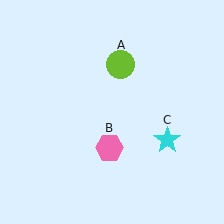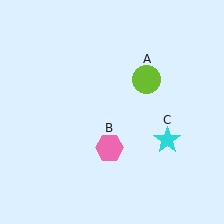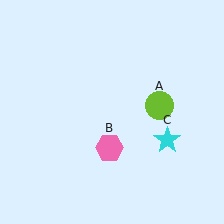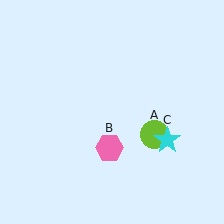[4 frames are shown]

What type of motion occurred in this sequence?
The lime circle (object A) rotated clockwise around the center of the scene.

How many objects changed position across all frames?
1 object changed position: lime circle (object A).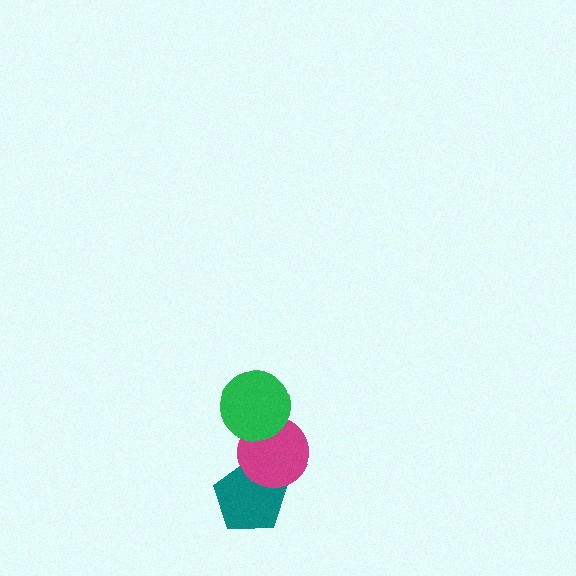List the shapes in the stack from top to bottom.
From top to bottom: the green circle, the magenta circle, the teal pentagon.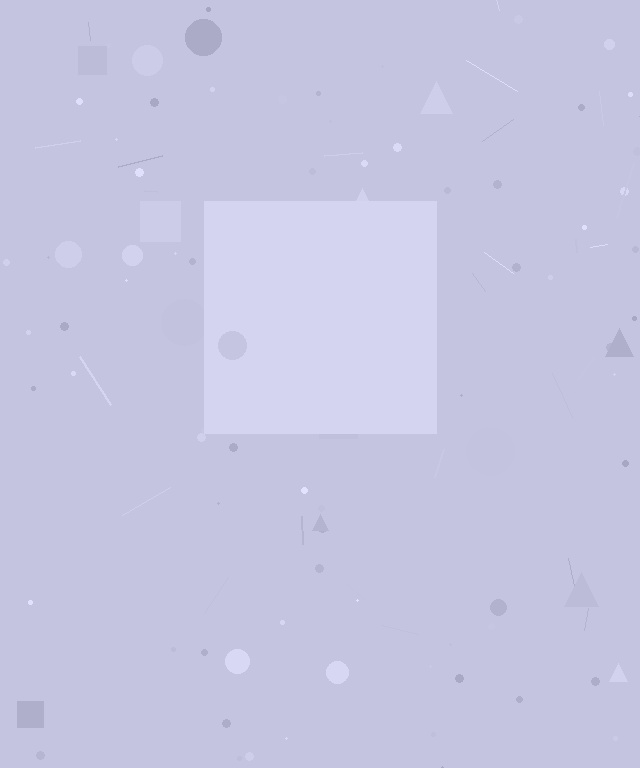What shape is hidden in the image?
A square is hidden in the image.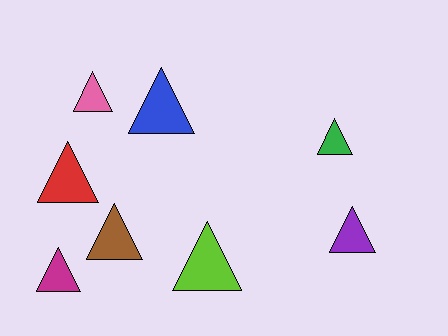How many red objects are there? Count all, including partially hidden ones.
There is 1 red object.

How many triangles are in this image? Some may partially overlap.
There are 8 triangles.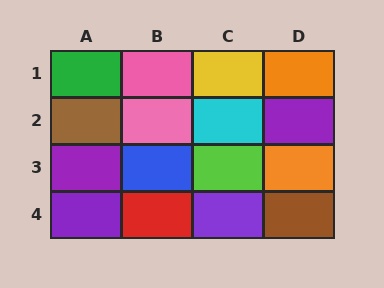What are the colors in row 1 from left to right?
Green, pink, yellow, orange.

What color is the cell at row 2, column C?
Cyan.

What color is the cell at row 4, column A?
Purple.